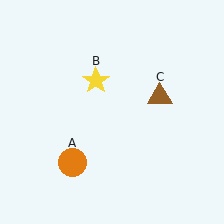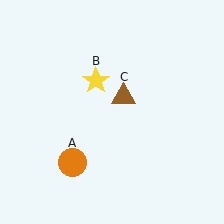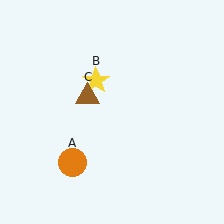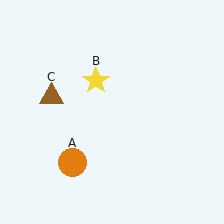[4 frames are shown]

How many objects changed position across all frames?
1 object changed position: brown triangle (object C).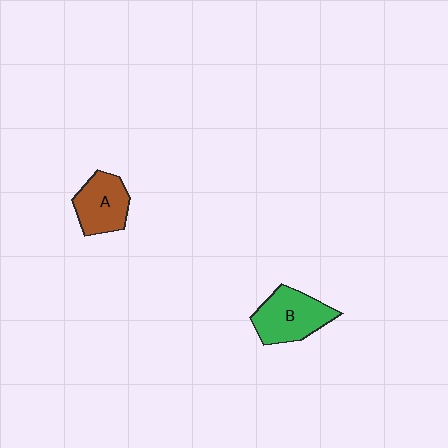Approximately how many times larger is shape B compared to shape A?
Approximately 1.2 times.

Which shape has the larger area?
Shape B (green).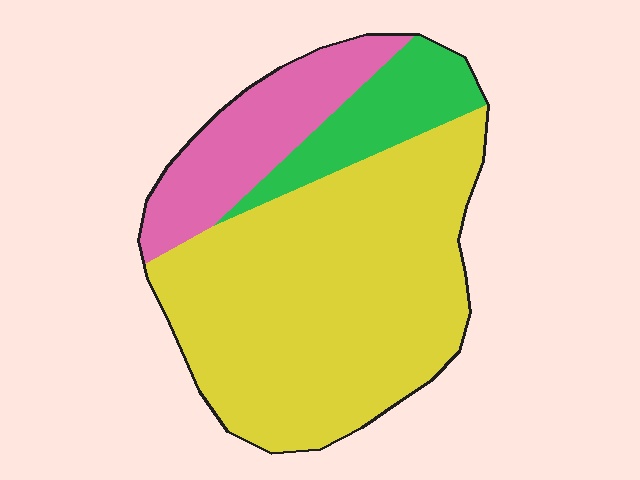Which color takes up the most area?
Yellow, at roughly 65%.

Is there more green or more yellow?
Yellow.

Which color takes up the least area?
Green, at roughly 15%.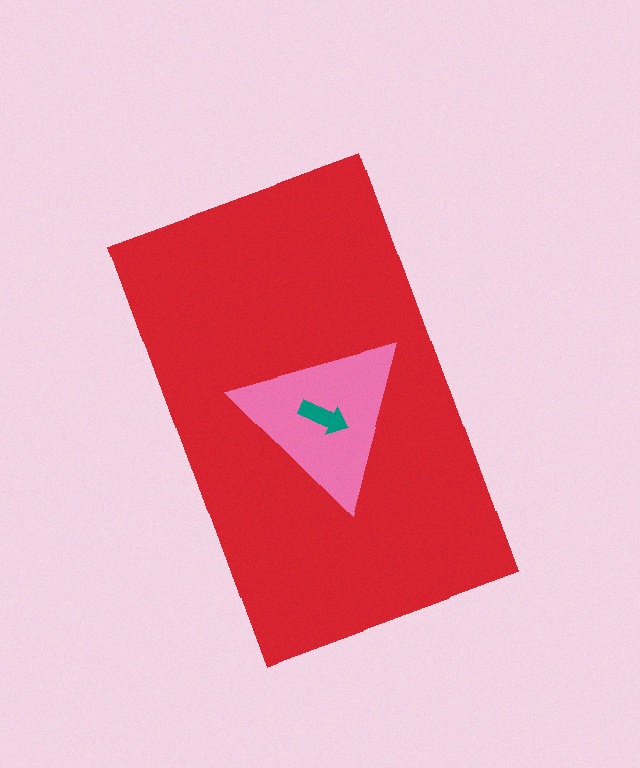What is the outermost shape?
The red rectangle.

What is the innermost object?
The teal arrow.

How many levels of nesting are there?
3.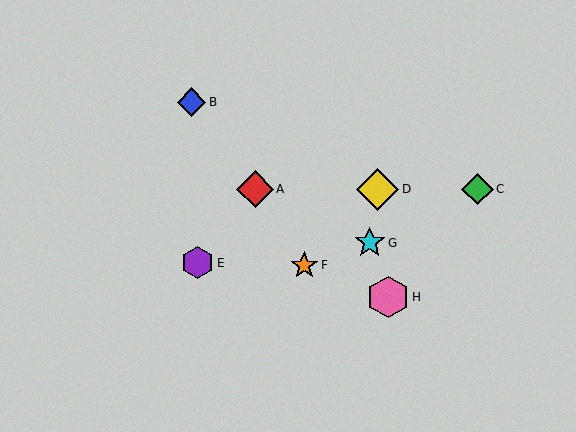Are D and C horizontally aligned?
Yes, both are at y≈189.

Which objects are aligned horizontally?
Objects A, C, D are aligned horizontally.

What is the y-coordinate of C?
Object C is at y≈189.